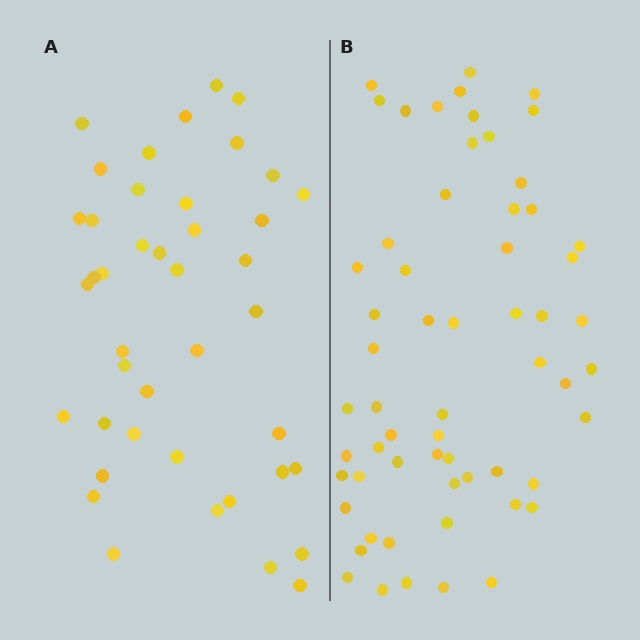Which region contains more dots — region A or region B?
Region B (the right region) has more dots.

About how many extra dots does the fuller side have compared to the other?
Region B has approximately 20 more dots than region A.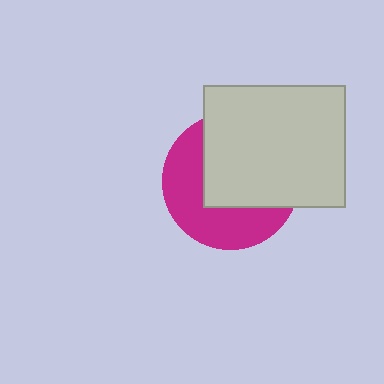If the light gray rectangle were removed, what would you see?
You would see the complete magenta circle.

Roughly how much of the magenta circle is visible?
About half of it is visible (roughly 46%).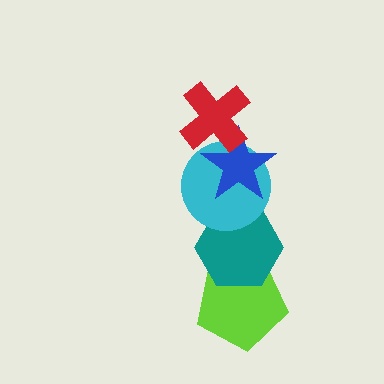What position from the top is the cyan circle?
The cyan circle is 3rd from the top.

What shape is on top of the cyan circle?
The blue star is on top of the cyan circle.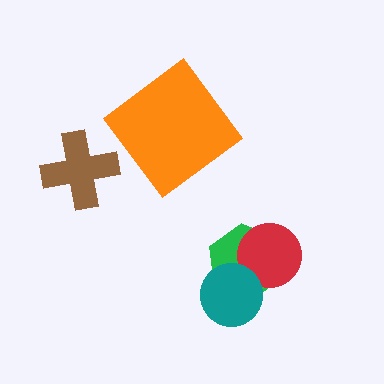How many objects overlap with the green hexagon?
2 objects overlap with the green hexagon.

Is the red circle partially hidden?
Yes, it is partially covered by another shape.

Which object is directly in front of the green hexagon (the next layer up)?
The red circle is directly in front of the green hexagon.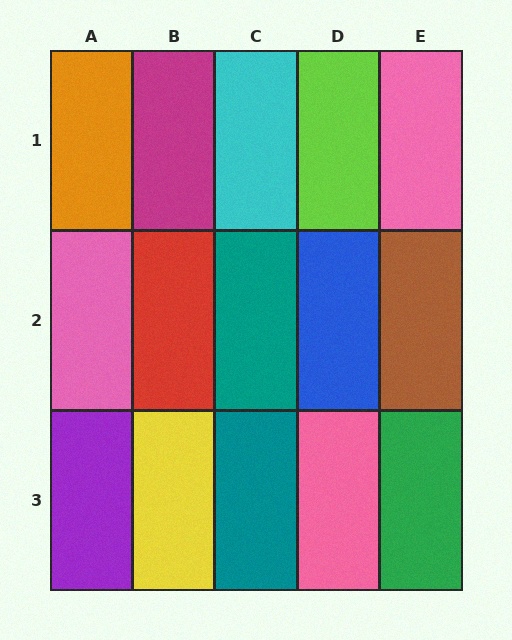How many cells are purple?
1 cell is purple.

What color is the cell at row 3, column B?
Yellow.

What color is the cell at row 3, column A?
Purple.